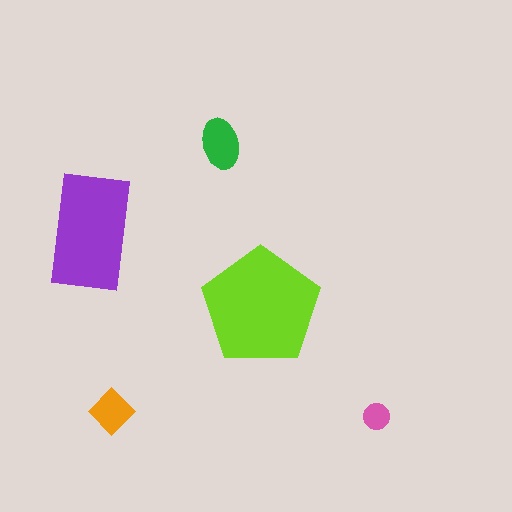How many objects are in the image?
There are 5 objects in the image.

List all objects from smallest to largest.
The pink circle, the orange diamond, the green ellipse, the purple rectangle, the lime pentagon.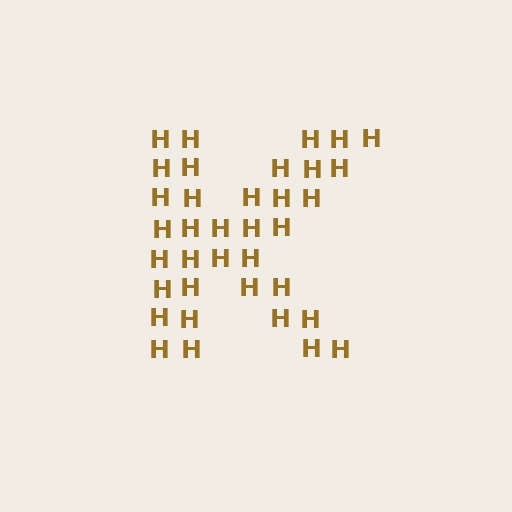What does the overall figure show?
The overall figure shows the letter K.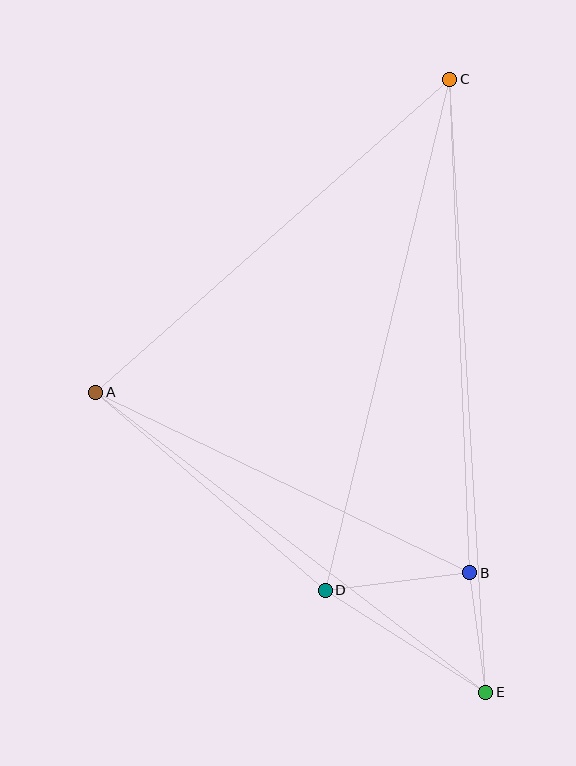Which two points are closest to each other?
Points B and E are closest to each other.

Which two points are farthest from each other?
Points C and E are farthest from each other.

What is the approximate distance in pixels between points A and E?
The distance between A and E is approximately 492 pixels.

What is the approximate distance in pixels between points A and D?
The distance between A and D is approximately 303 pixels.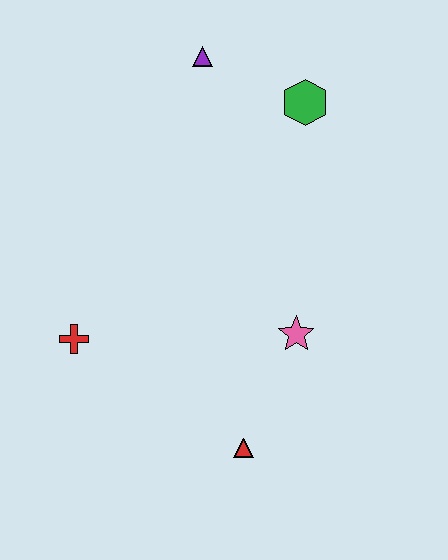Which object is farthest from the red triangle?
The purple triangle is farthest from the red triangle.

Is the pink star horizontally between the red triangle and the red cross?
No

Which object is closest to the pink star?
The red triangle is closest to the pink star.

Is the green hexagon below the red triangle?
No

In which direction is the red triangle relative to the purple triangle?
The red triangle is below the purple triangle.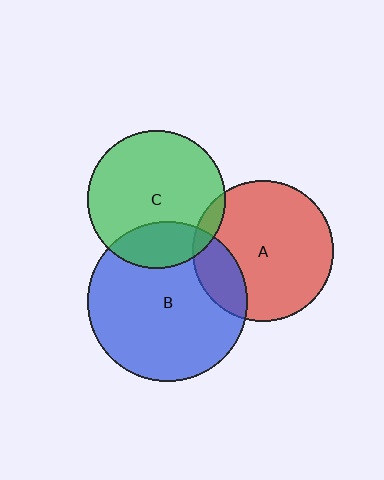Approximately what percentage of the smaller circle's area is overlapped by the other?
Approximately 25%.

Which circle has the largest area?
Circle B (blue).